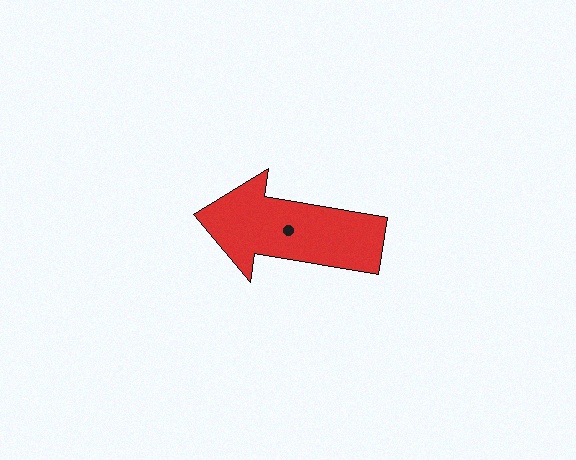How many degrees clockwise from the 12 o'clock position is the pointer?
Approximately 279 degrees.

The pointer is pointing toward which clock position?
Roughly 9 o'clock.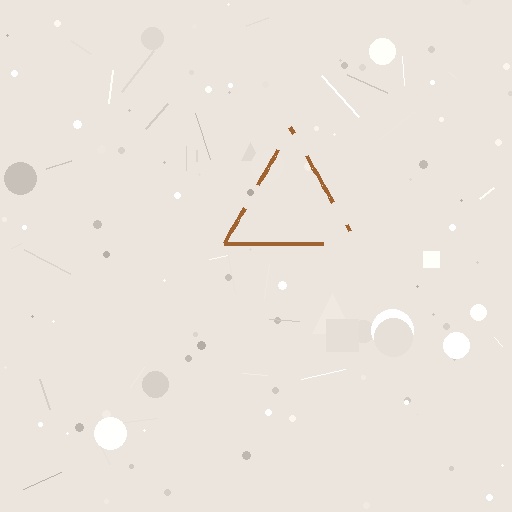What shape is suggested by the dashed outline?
The dashed outline suggests a triangle.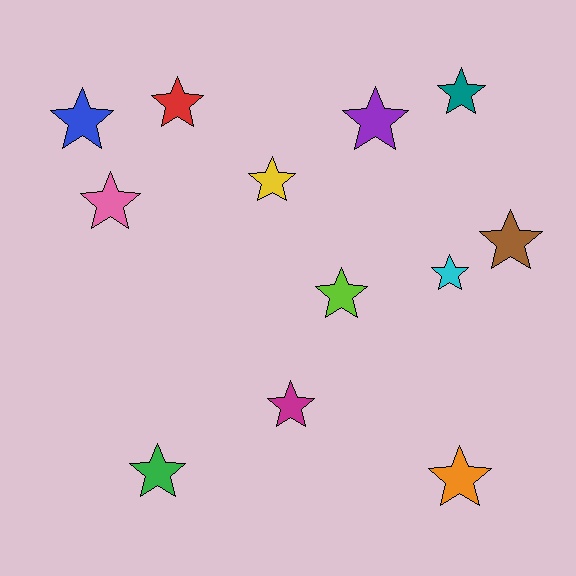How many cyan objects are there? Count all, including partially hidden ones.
There is 1 cyan object.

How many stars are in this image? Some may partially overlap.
There are 12 stars.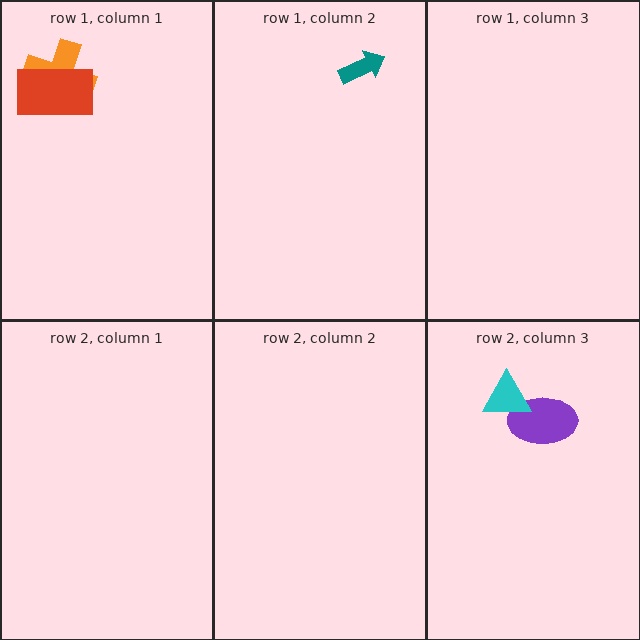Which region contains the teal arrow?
The row 1, column 2 region.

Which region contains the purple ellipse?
The row 2, column 3 region.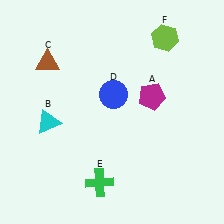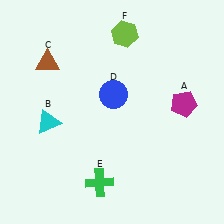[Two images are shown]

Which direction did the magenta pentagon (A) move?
The magenta pentagon (A) moved right.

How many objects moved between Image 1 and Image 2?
2 objects moved between the two images.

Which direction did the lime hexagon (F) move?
The lime hexagon (F) moved left.